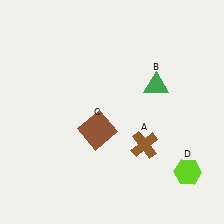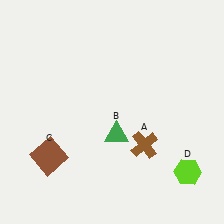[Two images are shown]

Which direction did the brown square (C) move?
The brown square (C) moved left.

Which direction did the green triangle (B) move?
The green triangle (B) moved down.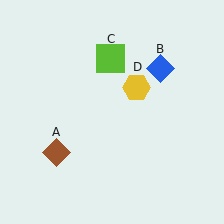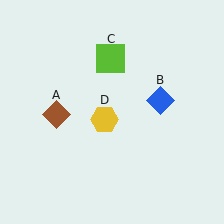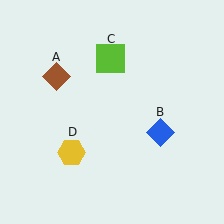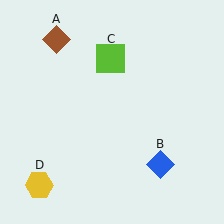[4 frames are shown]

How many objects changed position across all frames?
3 objects changed position: brown diamond (object A), blue diamond (object B), yellow hexagon (object D).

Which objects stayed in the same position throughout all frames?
Lime square (object C) remained stationary.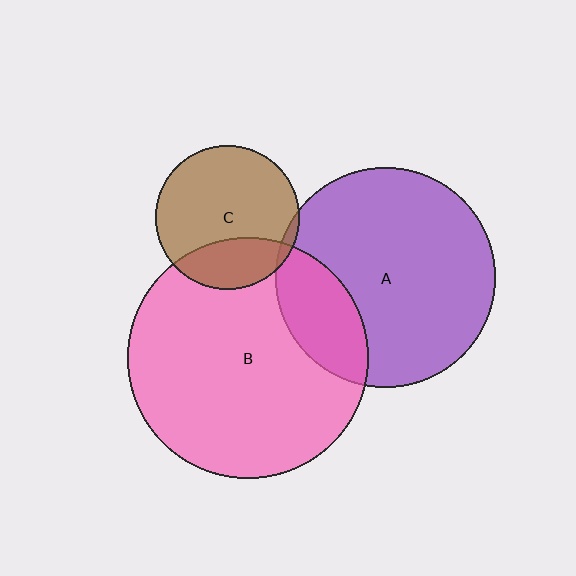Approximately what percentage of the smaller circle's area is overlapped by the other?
Approximately 25%.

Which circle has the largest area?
Circle B (pink).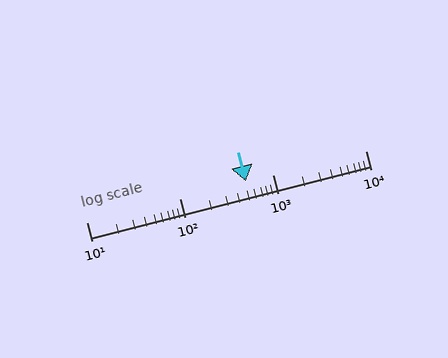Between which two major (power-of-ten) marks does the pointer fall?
The pointer is between 100 and 1000.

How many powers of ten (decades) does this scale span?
The scale spans 3 decades, from 10 to 10000.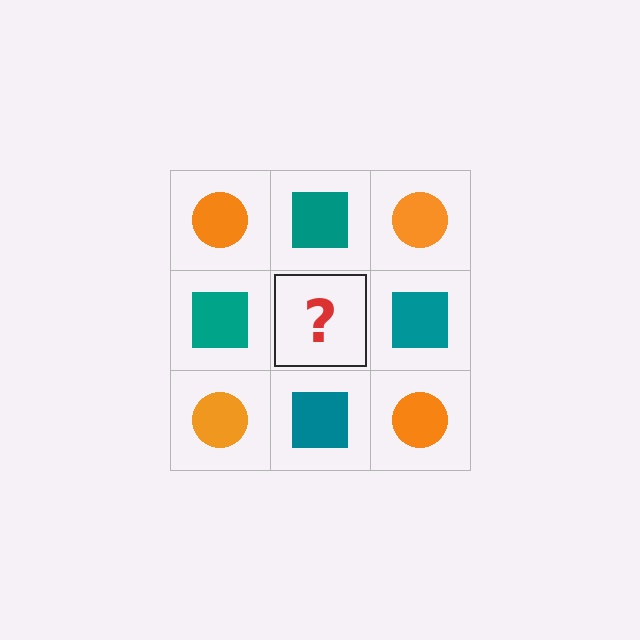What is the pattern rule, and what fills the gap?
The rule is that it alternates orange circle and teal square in a checkerboard pattern. The gap should be filled with an orange circle.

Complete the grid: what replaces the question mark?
The question mark should be replaced with an orange circle.